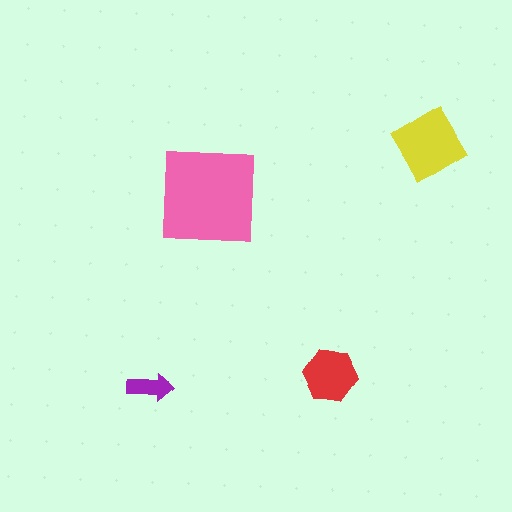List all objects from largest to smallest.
The pink square, the yellow diamond, the red hexagon, the purple arrow.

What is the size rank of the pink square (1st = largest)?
1st.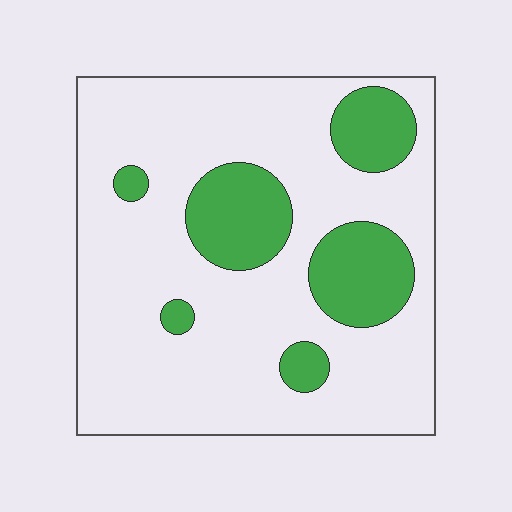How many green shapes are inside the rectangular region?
6.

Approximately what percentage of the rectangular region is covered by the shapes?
Approximately 20%.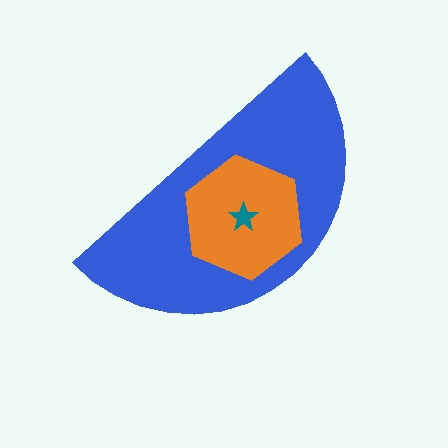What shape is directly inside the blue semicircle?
The orange hexagon.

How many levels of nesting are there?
3.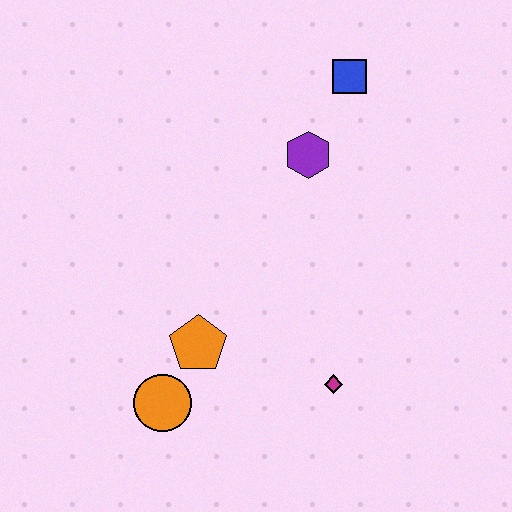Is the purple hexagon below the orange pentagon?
No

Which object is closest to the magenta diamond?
The orange pentagon is closest to the magenta diamond.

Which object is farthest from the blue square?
The orange circle is farthest from the blue square.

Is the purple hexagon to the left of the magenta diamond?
Yes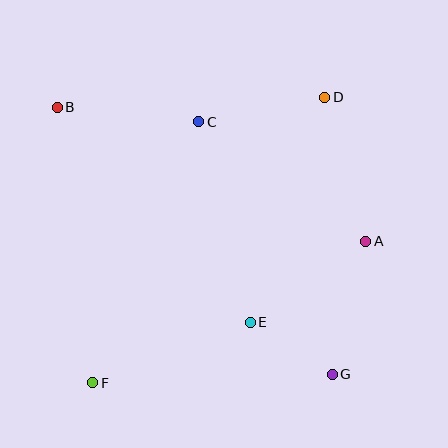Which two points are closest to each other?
Points E and G are closest to each other.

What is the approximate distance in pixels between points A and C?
The distance between A and C is approximately 205 pixels.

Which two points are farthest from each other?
Points B and G are farthest from each other.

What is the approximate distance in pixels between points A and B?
The distance between A and B is approximately 336 pixels.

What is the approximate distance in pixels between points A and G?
The distance between A and G is approximately 137 pixels.